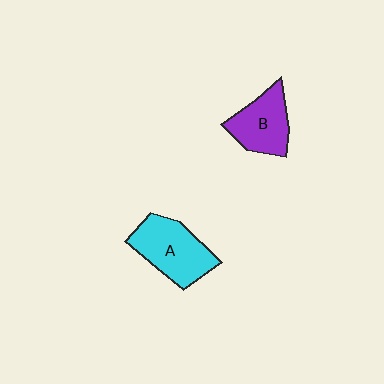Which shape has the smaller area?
Shape B (purple).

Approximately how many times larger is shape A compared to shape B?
Approximately 1.2 times.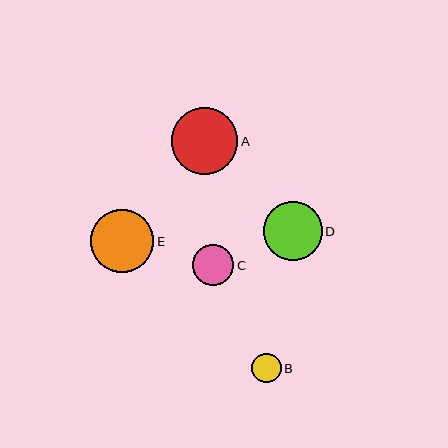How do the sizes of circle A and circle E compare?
Circle A and circle E are approximately the same size.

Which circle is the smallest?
Circle B is the smallest with a size of approximately 29 pixels.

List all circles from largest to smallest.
From largest to smallest: A, E, D, C, B.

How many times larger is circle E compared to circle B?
Circle E is approximately 2.1 times the size of circle B.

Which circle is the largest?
Circle A is the largest with a size of approximately 67 pixels.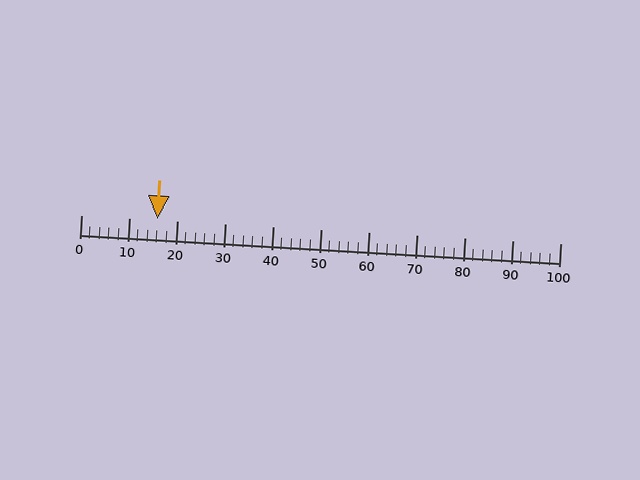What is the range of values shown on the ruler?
The ruler shows values from 0 to 100.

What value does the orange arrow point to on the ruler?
The orange arrow points to approximately 16.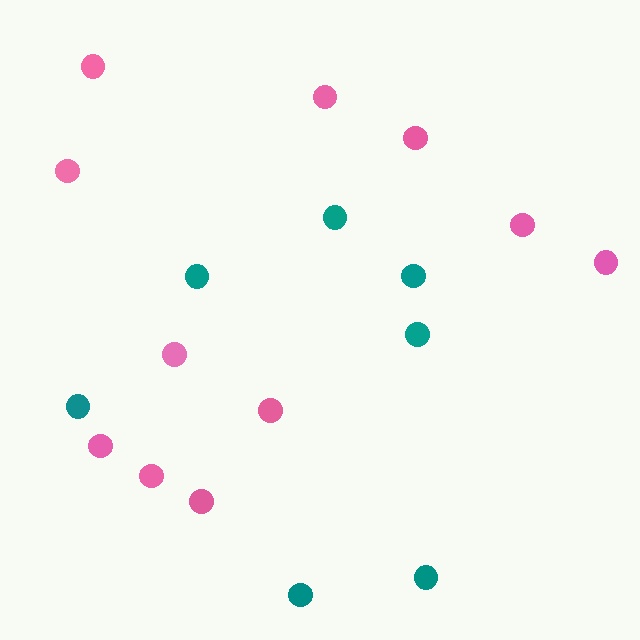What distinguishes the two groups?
There are 2 groups: one group of pink circles (11) and one group of teal circles (7).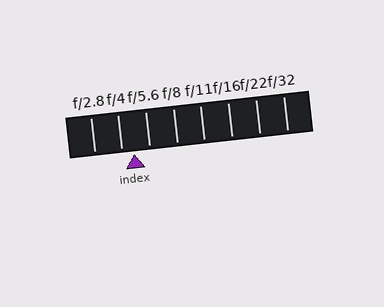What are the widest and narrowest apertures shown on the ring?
The widest aperture shown is f/2.8 and the narrowest is f/32.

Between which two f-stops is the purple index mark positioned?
The index mark is between f/4 and f/5.6.